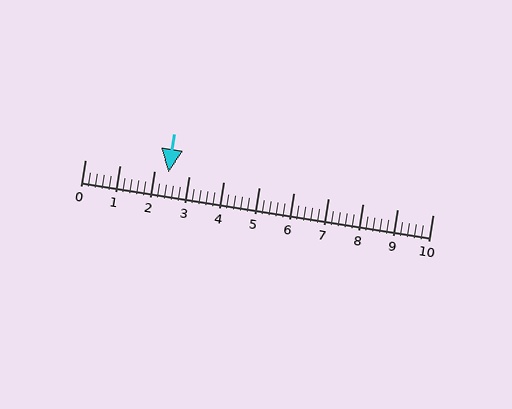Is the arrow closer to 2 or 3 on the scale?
The arrow is closer to 2.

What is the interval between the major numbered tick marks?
The major tick marks are spaced 1 units apart.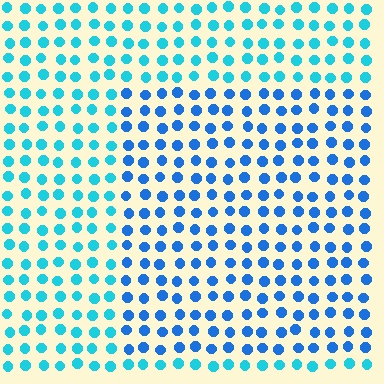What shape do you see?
I see a rectangle.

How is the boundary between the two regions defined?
The boundary is defined purely by a slight shift in hue (about 29 degrees). Spacing, size, and orientation are identical on both sides.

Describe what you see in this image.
The image is filled with small cyan elements in a uniform arrangement. A rectangle-shaped region is visible where the elements are tinted to a slightly different hue, forming a subtle color boundary.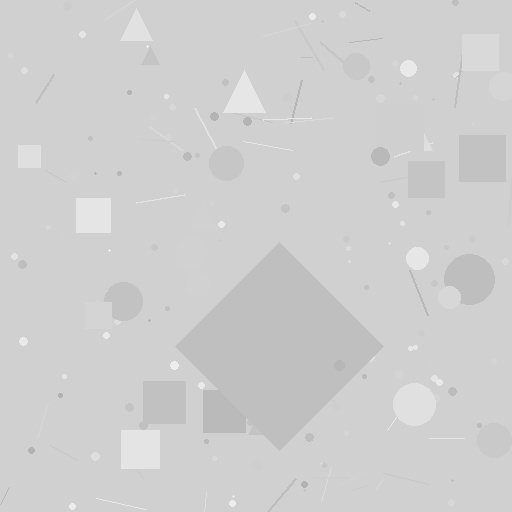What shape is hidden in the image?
A diamond is hidden in the image.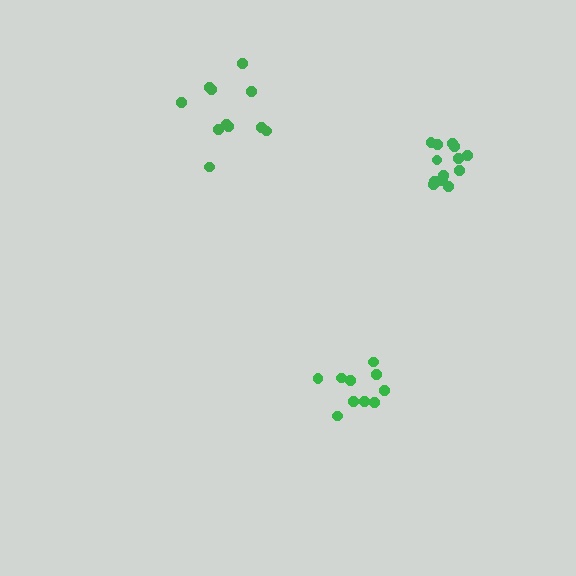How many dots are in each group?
Group 1: 11 dots, Group 2: 11 dots, Group 3: 14 dots (36 total).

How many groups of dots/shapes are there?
There are 3 groups.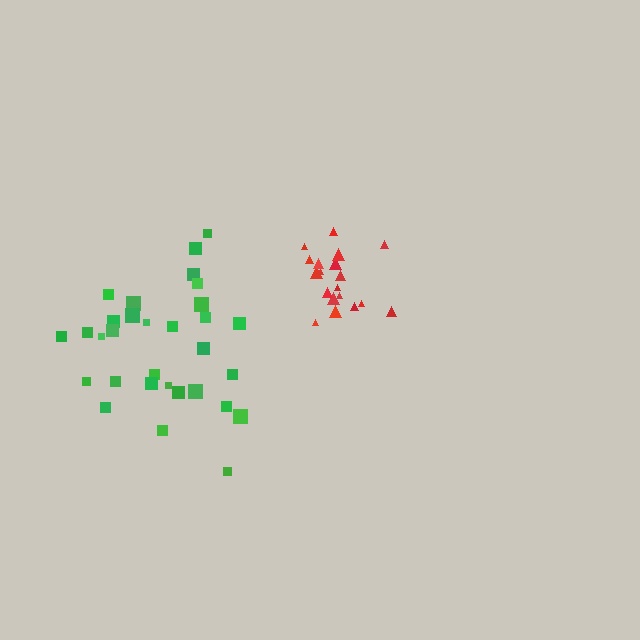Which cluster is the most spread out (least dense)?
Green.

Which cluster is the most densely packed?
Red.